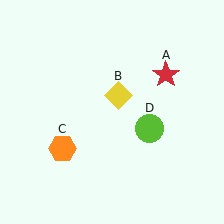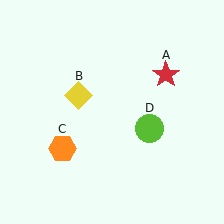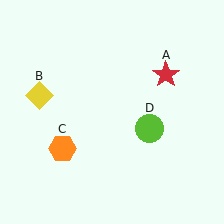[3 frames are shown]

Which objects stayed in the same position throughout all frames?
Red star (object A) and orange hexagon (object C) and lime circle (object D) remained stationary.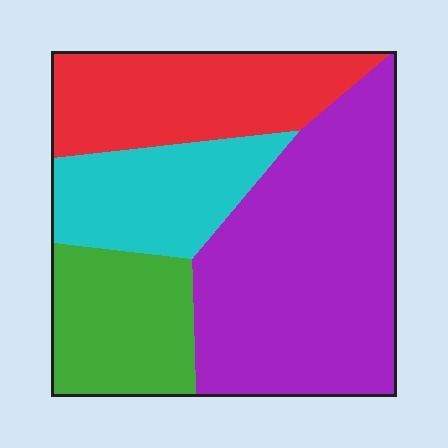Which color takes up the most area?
Purple, at roughly 45%.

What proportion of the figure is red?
Red takes up about one quarter (1/4) of the figure.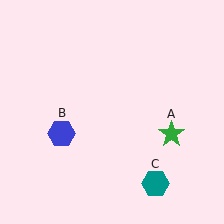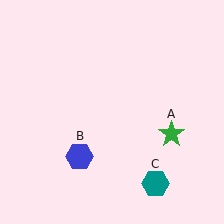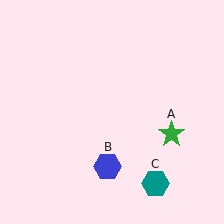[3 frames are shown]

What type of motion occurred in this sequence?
The blue hexagon (object B) rotated counterclockwise around the center of the scene.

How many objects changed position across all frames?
1 object changed position: blue hexagon (object B).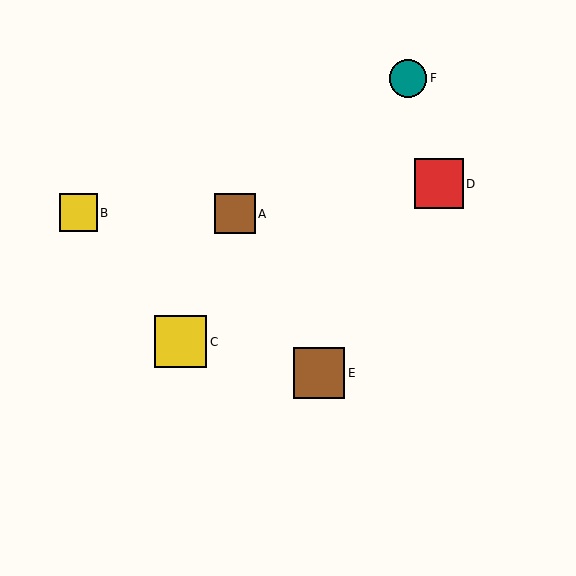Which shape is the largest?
The yellow square (labeled C) is the largest.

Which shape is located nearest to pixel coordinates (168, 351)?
The yellow square (labeled C) at (181, 342) is nearest to that location.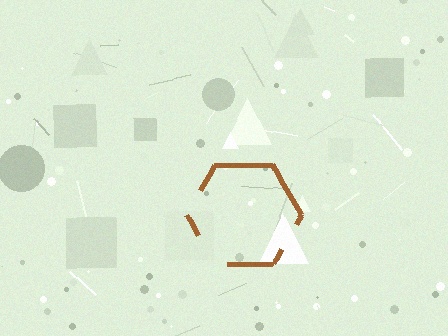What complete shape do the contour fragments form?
The contour fragments form a hexagon.